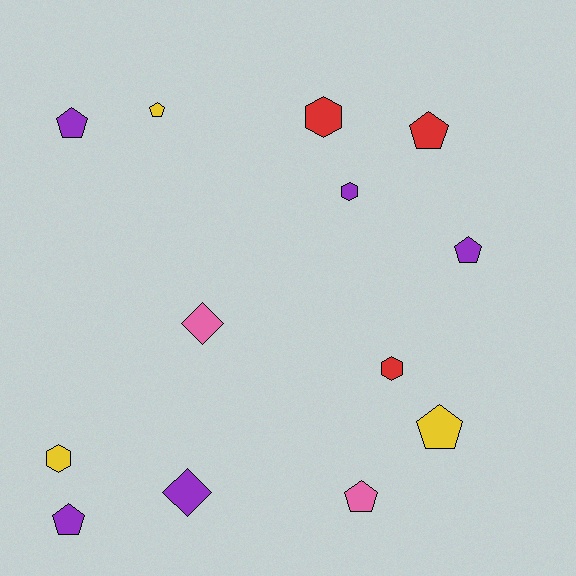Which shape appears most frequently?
Pentagon, with 7 objects.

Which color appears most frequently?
Purple, with 5 objects.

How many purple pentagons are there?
There are 3 purple pentagons.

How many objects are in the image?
There are 13 objects.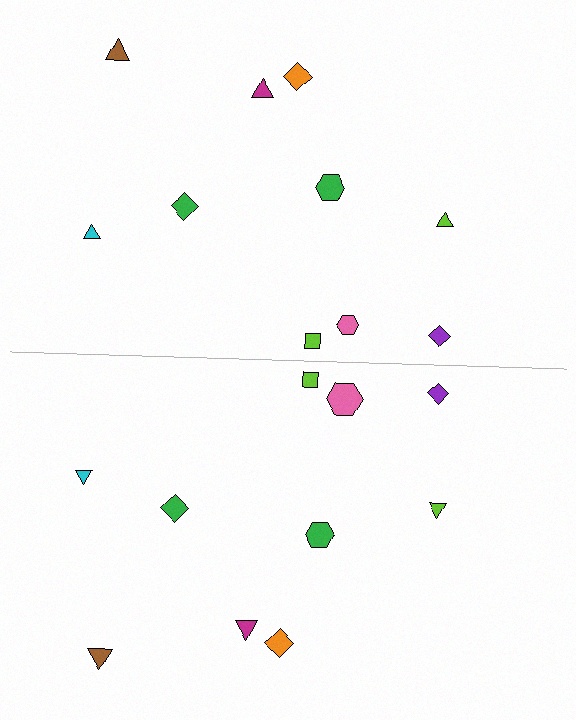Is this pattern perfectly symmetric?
No, the pattern is not perfectly symmetric. The pink hexagon on the bottom side has a different size than its mirror counterpart.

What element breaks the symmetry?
The pink hexagon on the bottom side has a different size than its mirror counterpart.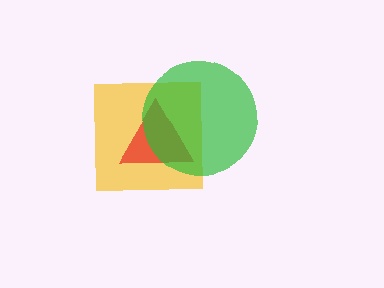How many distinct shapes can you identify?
There are 3 distinct shapes: a yellow square, a red triangle, a green circle.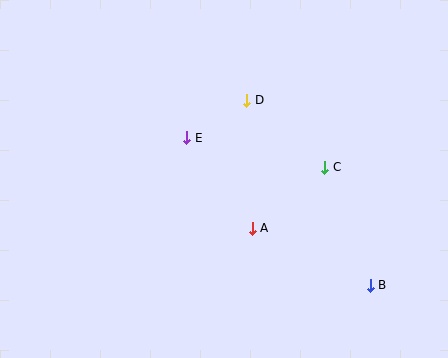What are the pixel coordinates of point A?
Point A is at (252, 228).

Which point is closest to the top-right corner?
Point C is closest to the top-right corner.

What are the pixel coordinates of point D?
Point D is at (247, 100).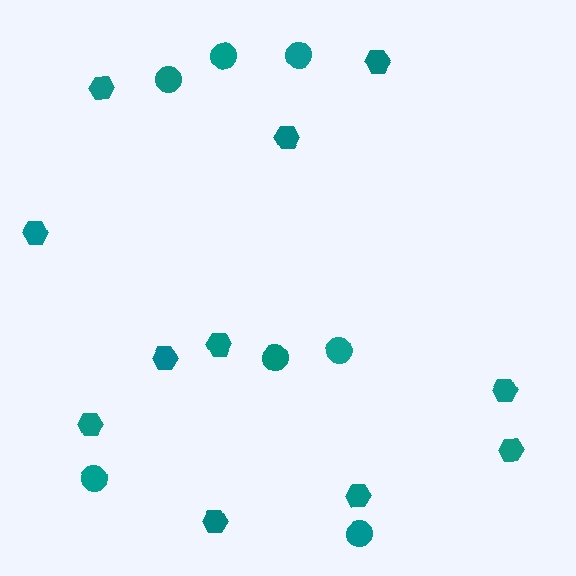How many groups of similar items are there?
There are 2 groups: one group of circles (7) and one group of hexagons (11).